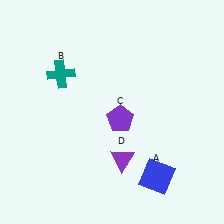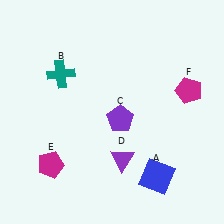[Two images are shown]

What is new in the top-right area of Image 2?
A magenta pentagon (F) was added in the top-right area of Image 2.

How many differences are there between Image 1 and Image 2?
There are 2 differences between the two images.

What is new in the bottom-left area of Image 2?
A magenta pentagon (E) was added in the bottom-left area of Image 2.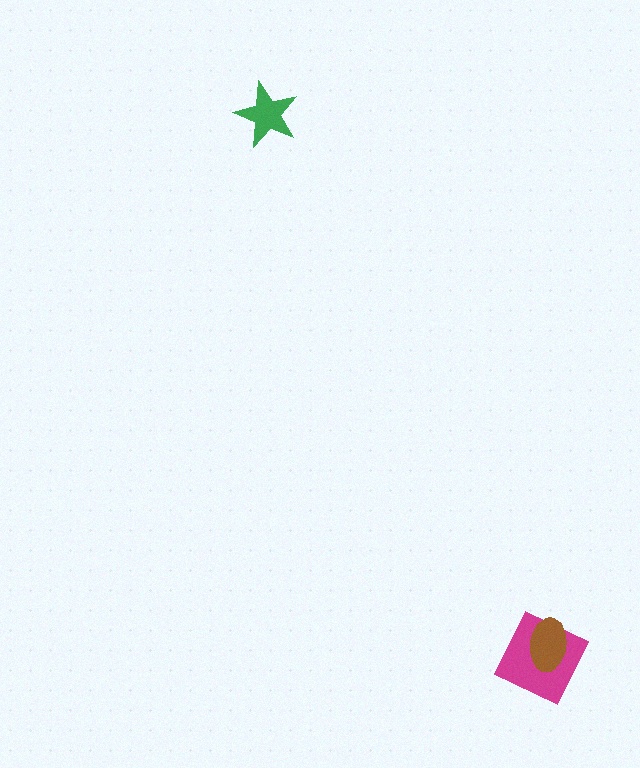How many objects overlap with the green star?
0 objects overlap with the green star.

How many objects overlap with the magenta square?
1 object overlaps with the magenta square.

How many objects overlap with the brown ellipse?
1 object overlaps with the brown ellipse.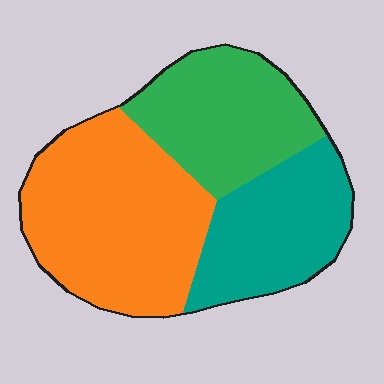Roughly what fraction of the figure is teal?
Teal takes up about one quarter (1/4) of the figure.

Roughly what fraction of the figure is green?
Green covers about 30% of the figure.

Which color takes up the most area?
Orange, at roughly 45%.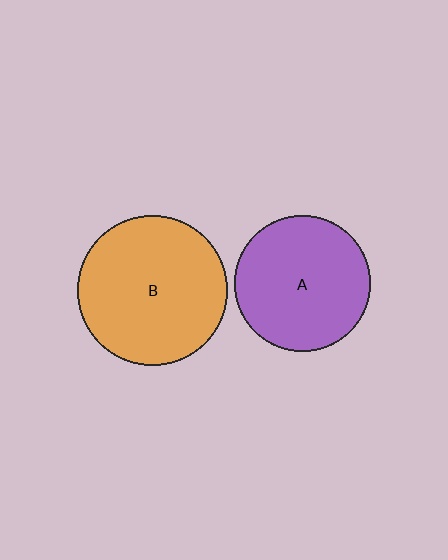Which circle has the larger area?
Circle B (orange).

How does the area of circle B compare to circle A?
Approximately 1.2 times.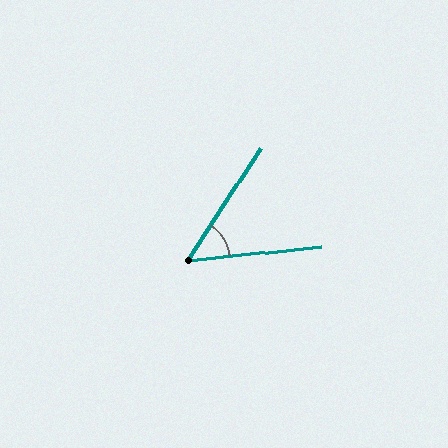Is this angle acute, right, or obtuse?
It is acute.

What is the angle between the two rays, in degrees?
Approximately 51 degrees.